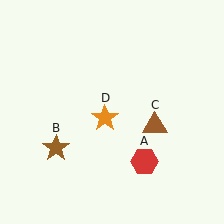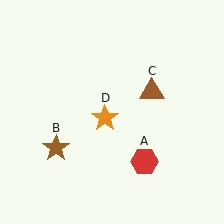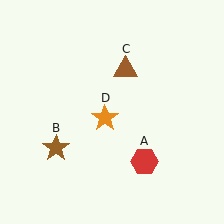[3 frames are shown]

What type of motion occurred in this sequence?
The brown triangle (object C) rotated counterclockwise around the center of the scene.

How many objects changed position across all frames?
1 object changed position: brown triangle (object C).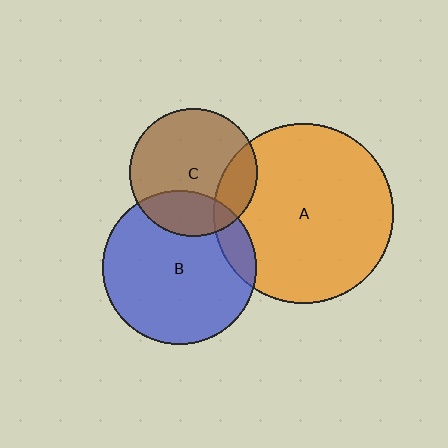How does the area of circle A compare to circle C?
Approximately 2.0 times.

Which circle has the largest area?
Circle A (orange).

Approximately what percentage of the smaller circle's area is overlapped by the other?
Approximately 25%.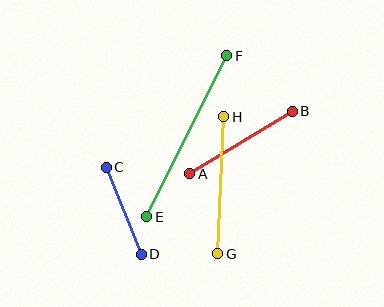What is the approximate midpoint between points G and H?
The midpoint is at approximately (221, 185) pixels.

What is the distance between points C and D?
The distance is approximately 94 pixels.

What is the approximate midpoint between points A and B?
The midpoint is at approximately (241, 143) pixels.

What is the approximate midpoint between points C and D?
The midpoint is at approximately (124, 211) pixels.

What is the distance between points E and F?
The distance is approximately 180 pixels.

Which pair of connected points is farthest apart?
Points E and F are farthest apart.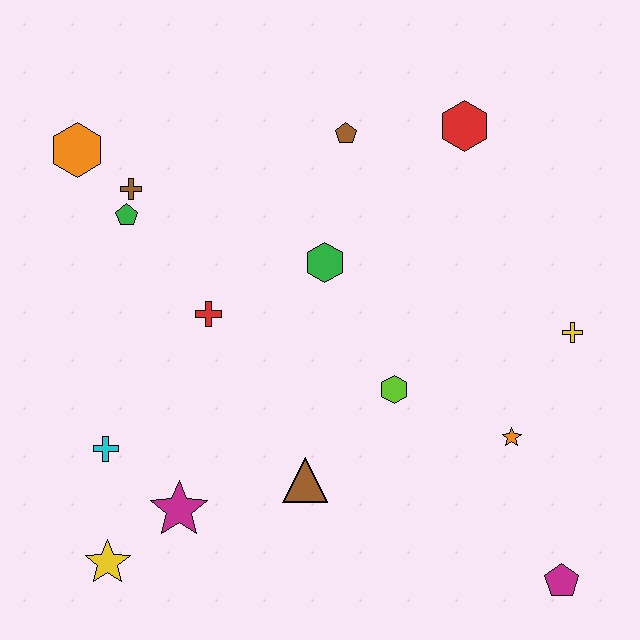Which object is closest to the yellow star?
The magenta star is closest to the yellow star.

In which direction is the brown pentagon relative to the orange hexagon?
The brown pentagon is to the right of the orange hexagon.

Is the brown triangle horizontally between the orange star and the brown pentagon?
No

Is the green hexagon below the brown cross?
Yes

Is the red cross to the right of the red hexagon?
No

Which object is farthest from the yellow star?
The red hexagon is farthest from the yellow star.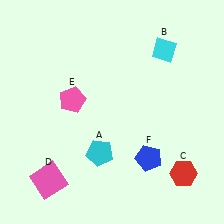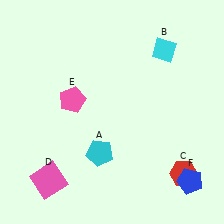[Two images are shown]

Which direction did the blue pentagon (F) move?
The blue pentagon (F) moved right.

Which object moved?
The blue pentagon (F) moved right.